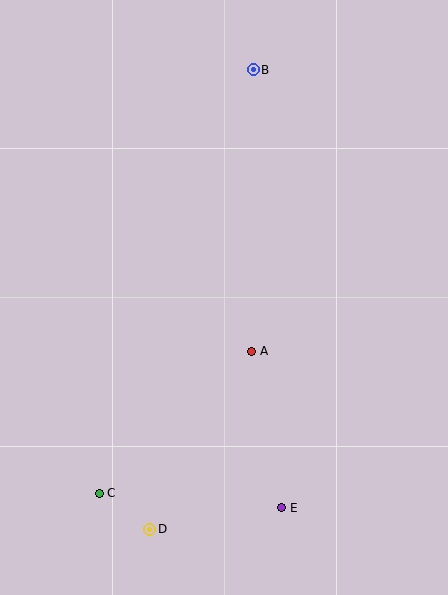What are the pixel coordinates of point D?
Point D is at (150, 529).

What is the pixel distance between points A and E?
The distance between A and E is 160 pixels.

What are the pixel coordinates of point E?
Point E is at (282, 508).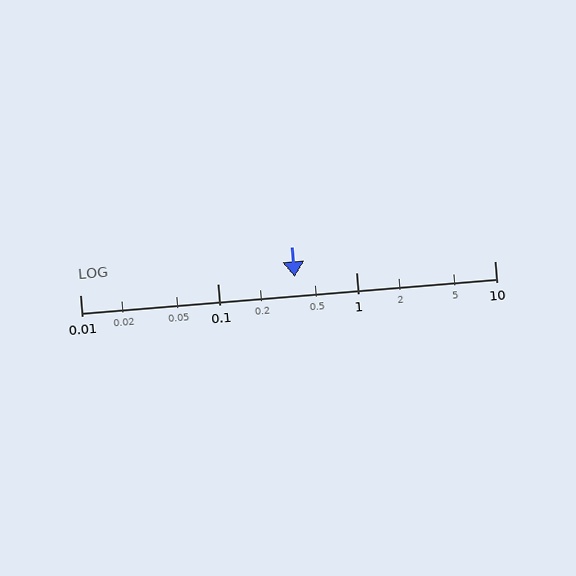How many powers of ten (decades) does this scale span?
The scale spans 3 decades, from 0.01 to 10.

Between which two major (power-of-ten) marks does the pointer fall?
The pointer is between 0.1 and 1.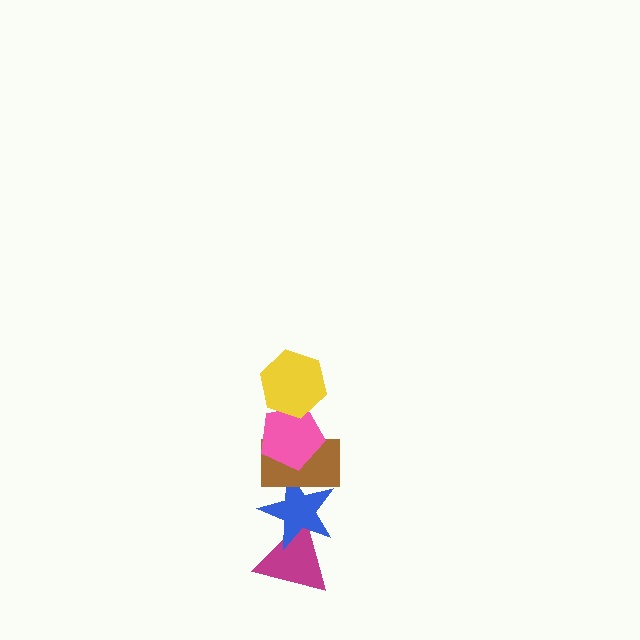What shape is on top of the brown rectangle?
The pink pentagon is on top of the brown rectangle.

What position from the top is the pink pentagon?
The pink pentagon is 2nd from the top.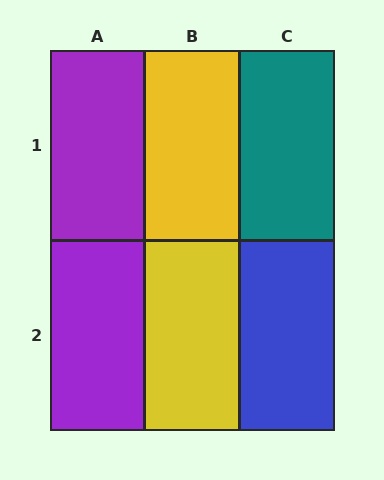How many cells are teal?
1 cell is teal.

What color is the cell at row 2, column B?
Yellow.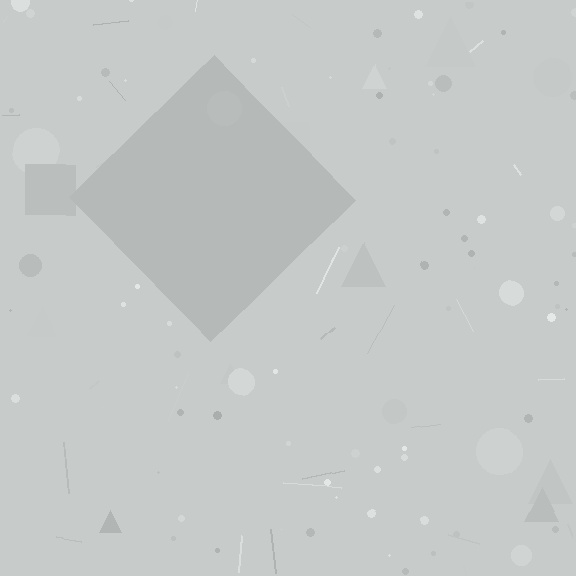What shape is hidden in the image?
A diamond is hidden in the image.